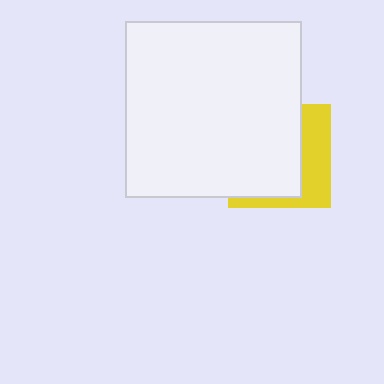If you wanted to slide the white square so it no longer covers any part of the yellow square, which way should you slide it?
Slide it left — that is the most direct way to separate the two shapes.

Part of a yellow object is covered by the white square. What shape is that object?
It is a square.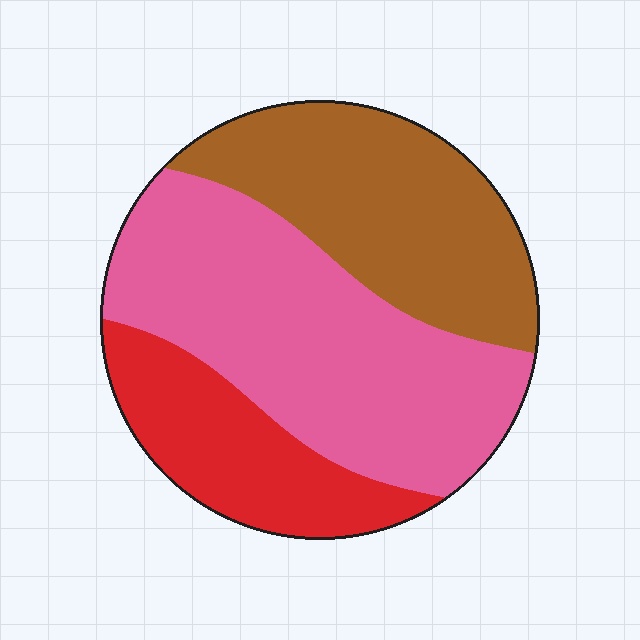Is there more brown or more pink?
Pink.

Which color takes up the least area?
Red, at roughly 20%.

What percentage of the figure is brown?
Brown takes up about one third (1/3) of the figure.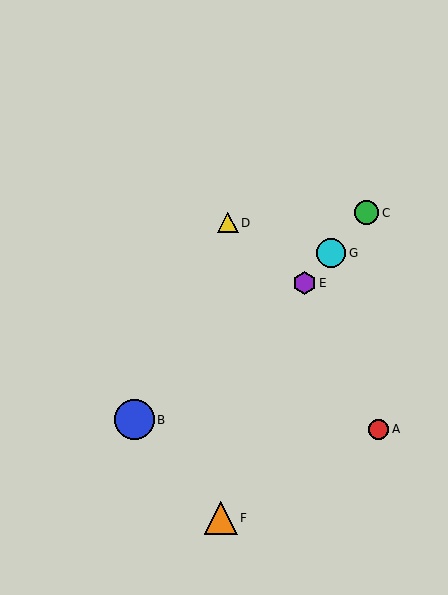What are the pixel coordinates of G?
Object G is at (331, 253).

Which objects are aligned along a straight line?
Objects C, E, G are aligned along a straight line.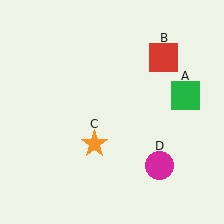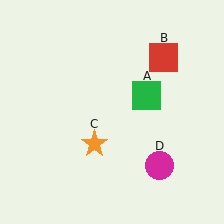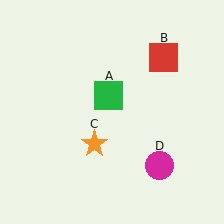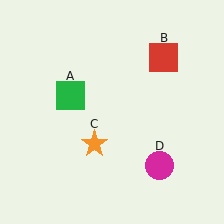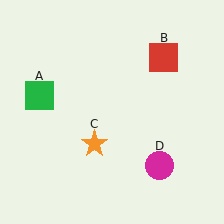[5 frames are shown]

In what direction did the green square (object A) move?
The green square (object A) moved left.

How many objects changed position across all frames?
1 object changed position: green square (object A).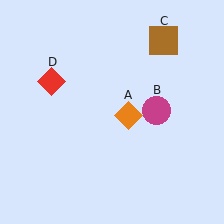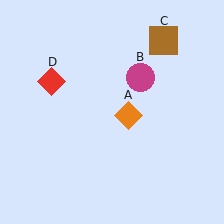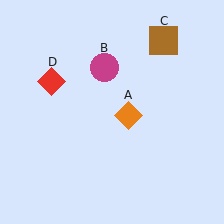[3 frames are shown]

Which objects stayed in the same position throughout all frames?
Orange diamond (object A) and brown square (object C) and red diamond (object D) remained stationary.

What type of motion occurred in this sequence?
The magenta circle (object B) rotated counterclockwise around the center of the scene.